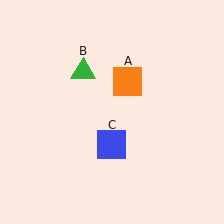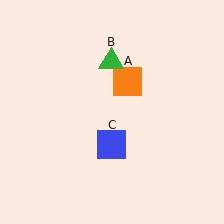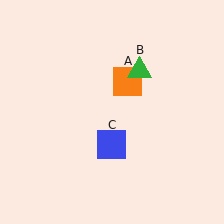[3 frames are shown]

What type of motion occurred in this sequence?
The green triangle (object B) rotated clockwise around the center of the scene.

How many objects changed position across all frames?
1 object changed position: green triangle (object B).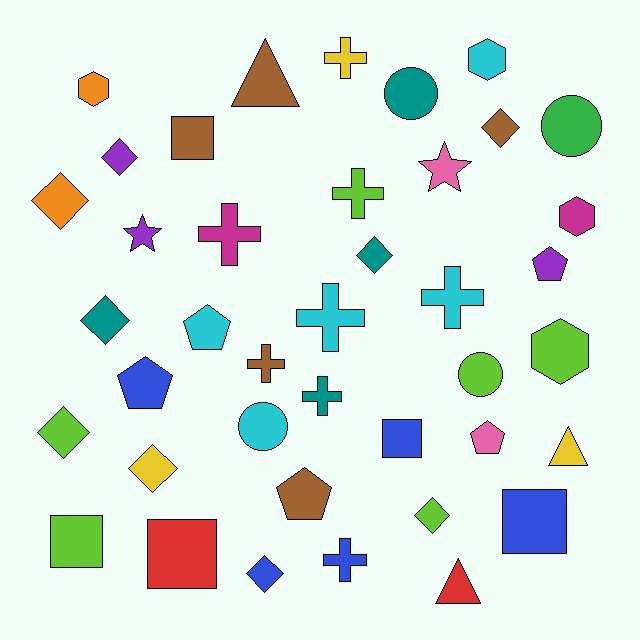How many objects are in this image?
There are 40 objects.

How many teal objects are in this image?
There are 4 teal objects.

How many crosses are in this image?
There are 8 crosses.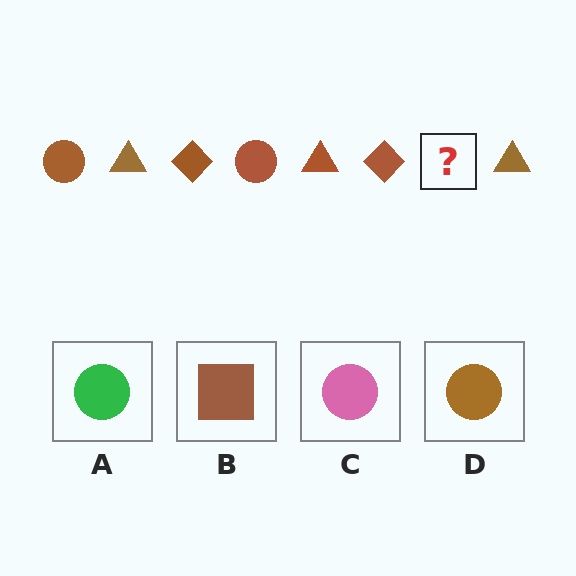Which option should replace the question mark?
Option D.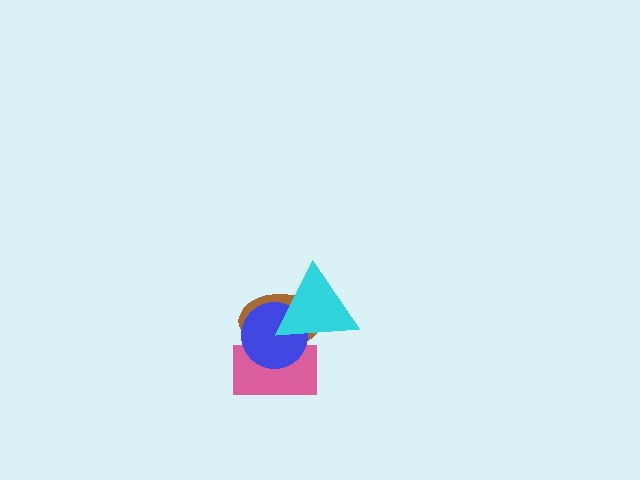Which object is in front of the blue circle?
The cyan triangle is in front of the blue circle.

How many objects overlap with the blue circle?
3 objects overlap with the blue circle.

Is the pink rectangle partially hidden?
Yes, it is partially covered by another shape.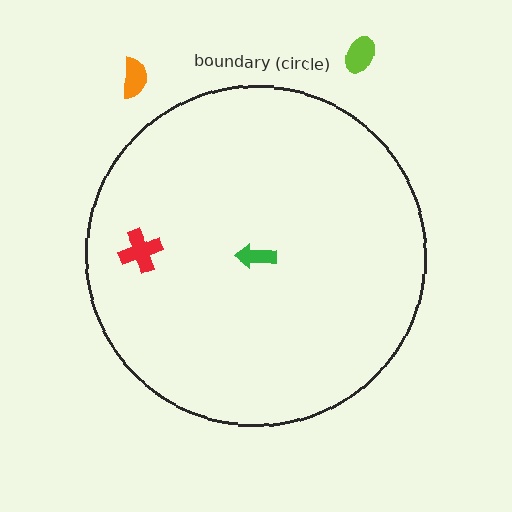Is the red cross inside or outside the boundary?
Inside.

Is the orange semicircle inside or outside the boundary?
Outside.